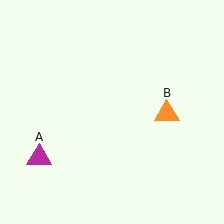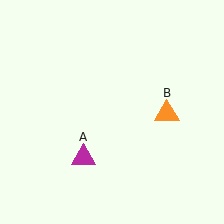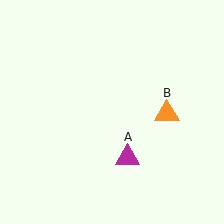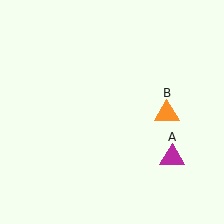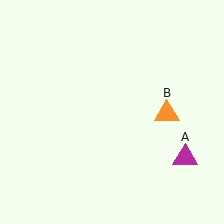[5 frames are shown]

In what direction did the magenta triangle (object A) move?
The magenta triangle (object A) moved right.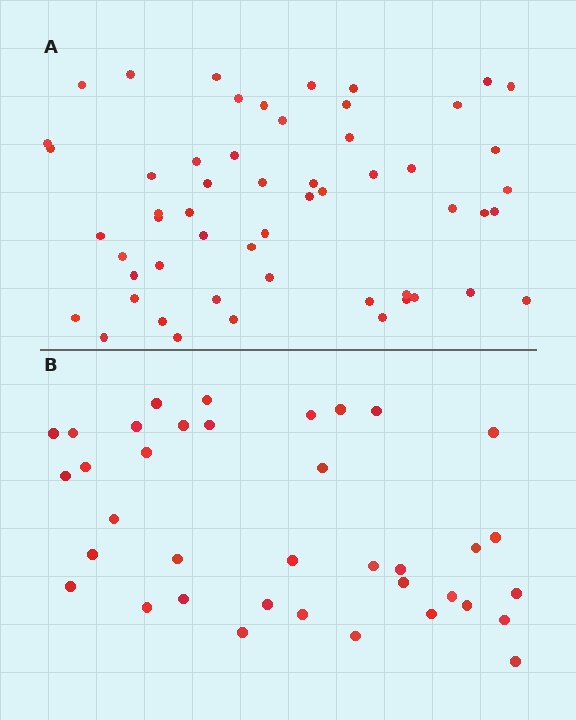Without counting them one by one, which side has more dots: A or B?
Region A (the top region) has more dots.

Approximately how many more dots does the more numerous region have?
Region A has approximately 20 more dots than region B.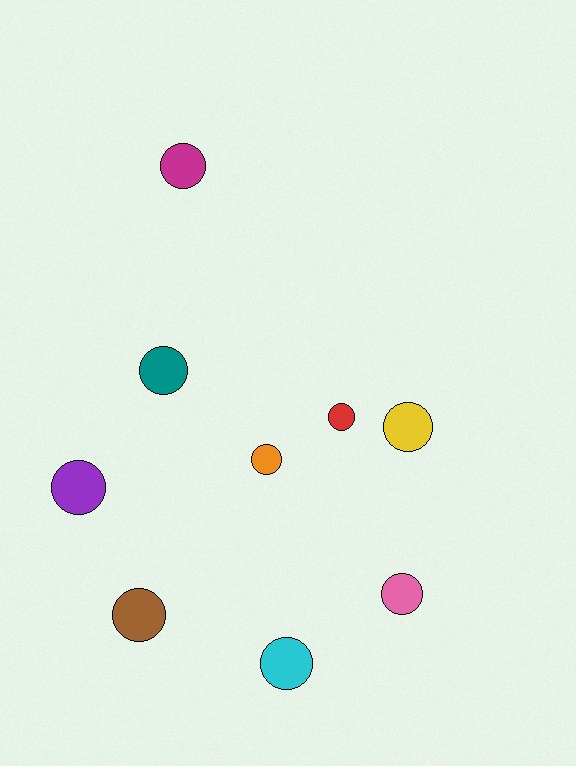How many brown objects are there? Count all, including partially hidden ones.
There is 1 brown object.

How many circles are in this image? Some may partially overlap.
There are 9 circles.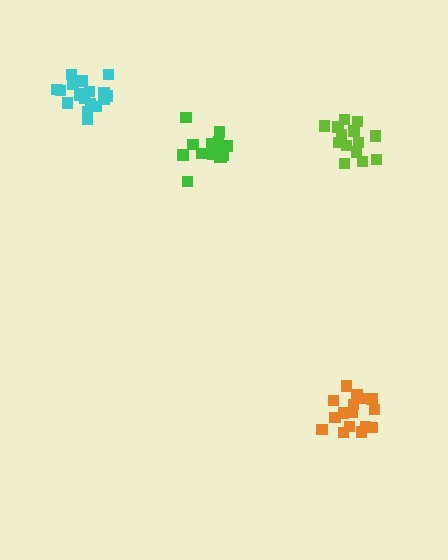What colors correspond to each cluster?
The clusters are colored: green, lime, cyan, orange.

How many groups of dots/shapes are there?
There are 4 groups.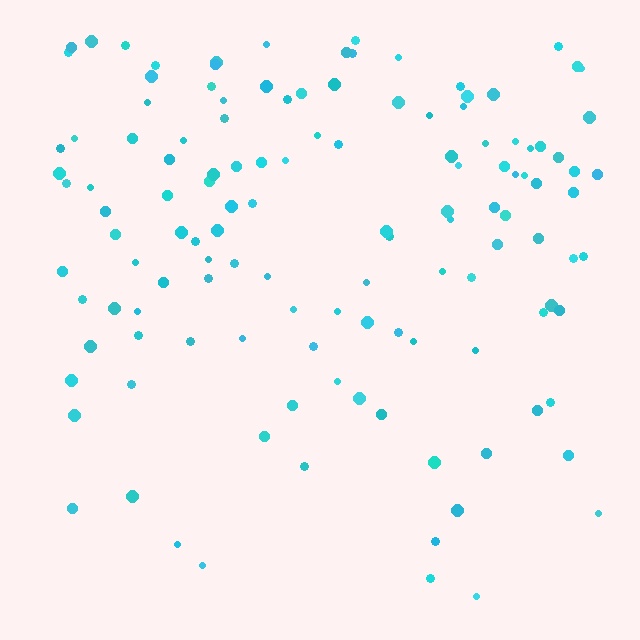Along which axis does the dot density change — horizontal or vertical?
Vertical.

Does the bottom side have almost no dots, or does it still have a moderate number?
Still a moderate number, just noticeably fewer than the top.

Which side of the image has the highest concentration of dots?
The top.